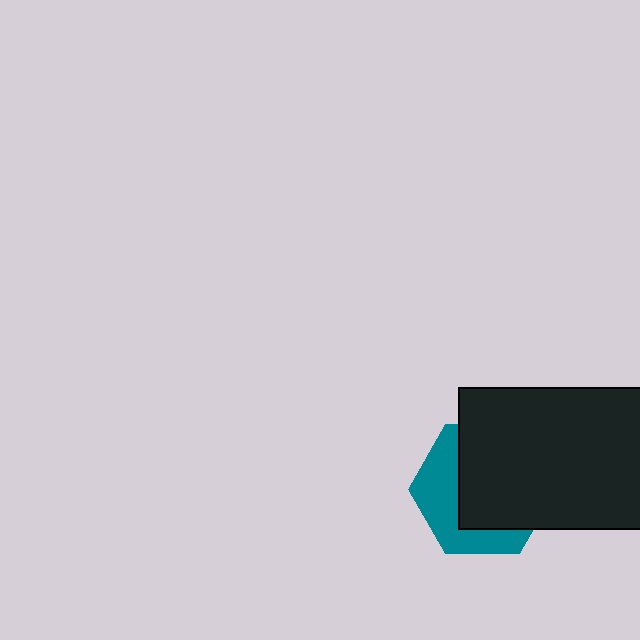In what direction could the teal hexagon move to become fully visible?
The teal hexagon could move toward the lower-left. That would shift it out from behind the black rectangle entirely.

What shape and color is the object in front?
The object in front is a black rectangle.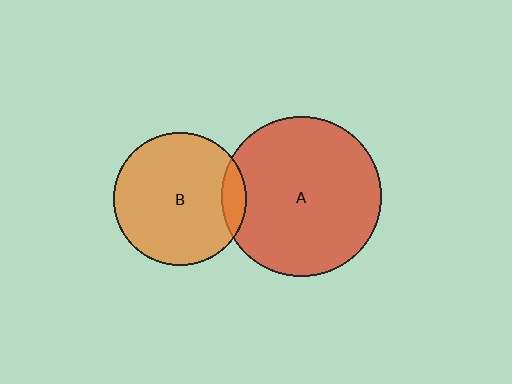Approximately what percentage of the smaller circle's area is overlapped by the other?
Approximately 10%.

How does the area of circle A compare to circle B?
Approximately 1.5 times.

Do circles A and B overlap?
Yes.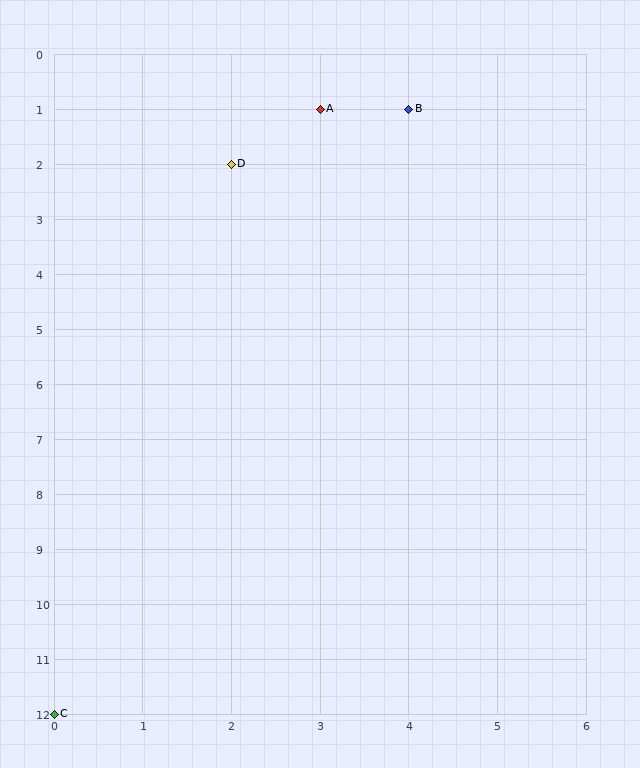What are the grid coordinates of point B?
Point B is at grid coordinates (4, 1).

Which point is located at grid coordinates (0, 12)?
Point C is at (0, 12).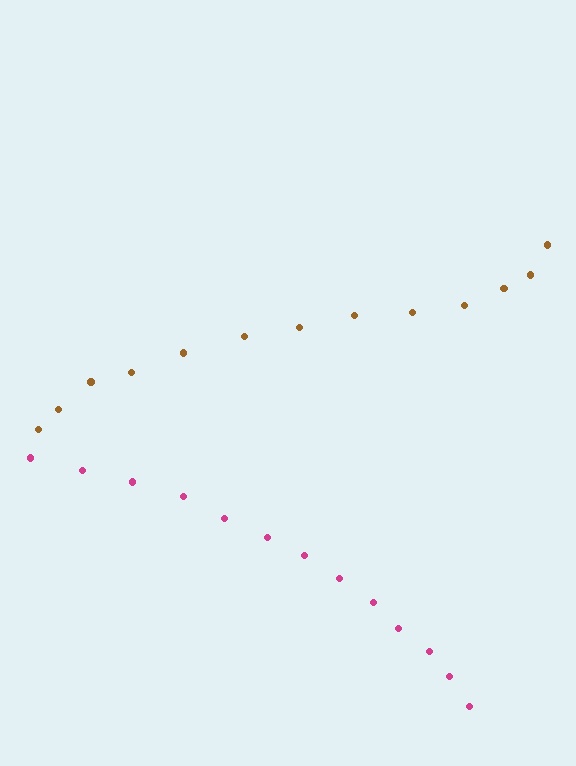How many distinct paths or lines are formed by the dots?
There are 2 distinct paths.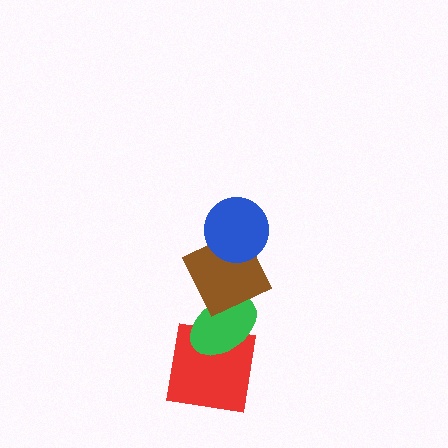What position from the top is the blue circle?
The blue circle is 1st from the top.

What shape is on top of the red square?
The green ellipse is on top of the red square.